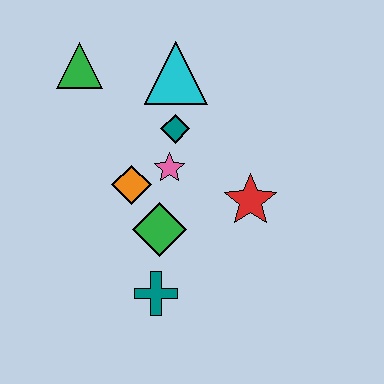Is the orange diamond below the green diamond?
No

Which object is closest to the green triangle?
The cyan triangle is closest to the green triangle.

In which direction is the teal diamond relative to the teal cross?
The teal diamond is above the teal cross.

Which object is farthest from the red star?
The green triangle is farthest from the red star.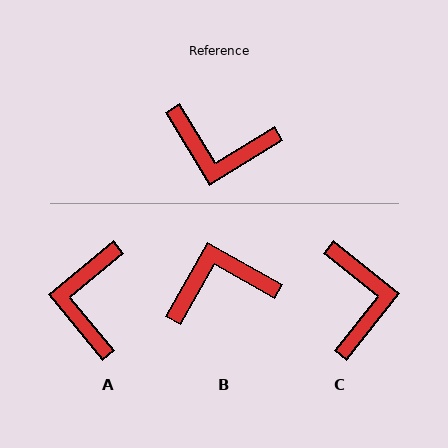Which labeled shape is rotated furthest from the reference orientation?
B, about 151 degrees away.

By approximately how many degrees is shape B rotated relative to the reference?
Approximately 151 degrees clockwise.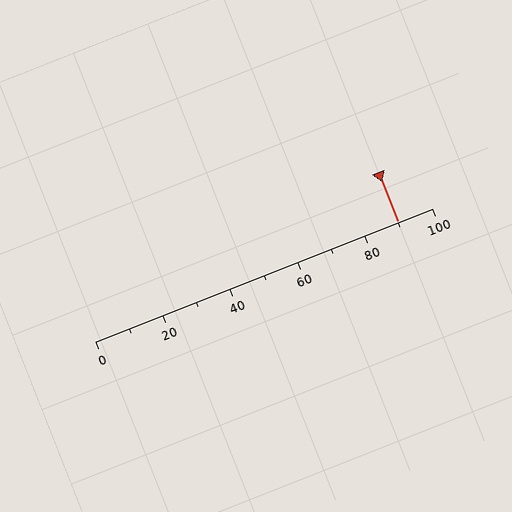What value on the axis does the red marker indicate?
The marker indicates approximately 90.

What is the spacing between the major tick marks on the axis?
The major ticks are spaced 20 apart.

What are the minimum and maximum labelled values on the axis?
The axis runs from 0 to 100.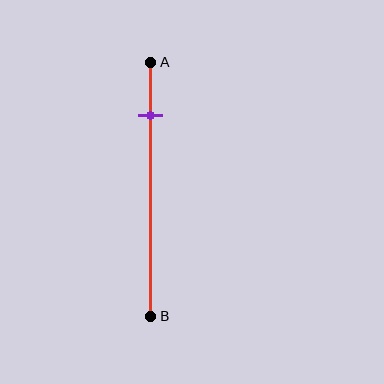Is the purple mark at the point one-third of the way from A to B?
No, the mark is at about 20% from A, not at the 33% one-third point.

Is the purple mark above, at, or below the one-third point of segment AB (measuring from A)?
The purple mark is above the one-third point of segment AB.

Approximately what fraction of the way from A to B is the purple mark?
The purple mark is approximately 20% of the way from A to B.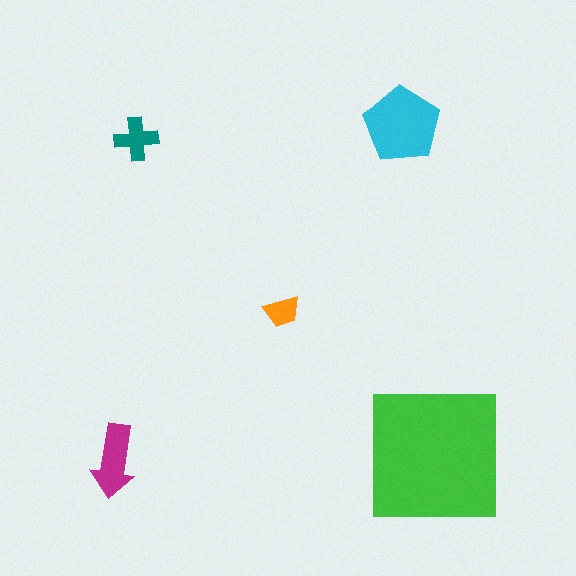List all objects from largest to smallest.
The green square, the cyan pentagon, the magenta arrow, the teal cross, the orange trapezoid.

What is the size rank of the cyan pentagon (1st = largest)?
2nd.